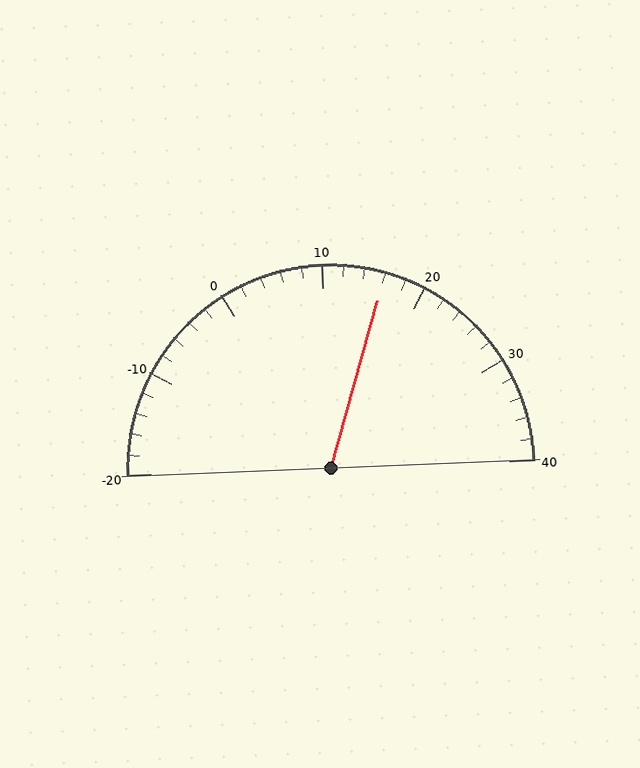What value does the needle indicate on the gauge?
The needle indicates approximately 16.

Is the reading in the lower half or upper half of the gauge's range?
The reading is in the upper half of the range (-20 to 40).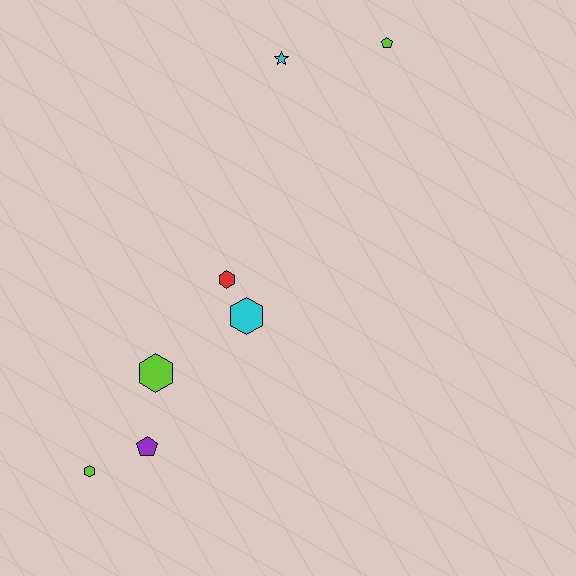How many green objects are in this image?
There are no green objects.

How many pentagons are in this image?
There are 2 pentagons.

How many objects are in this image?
There are 7 objects.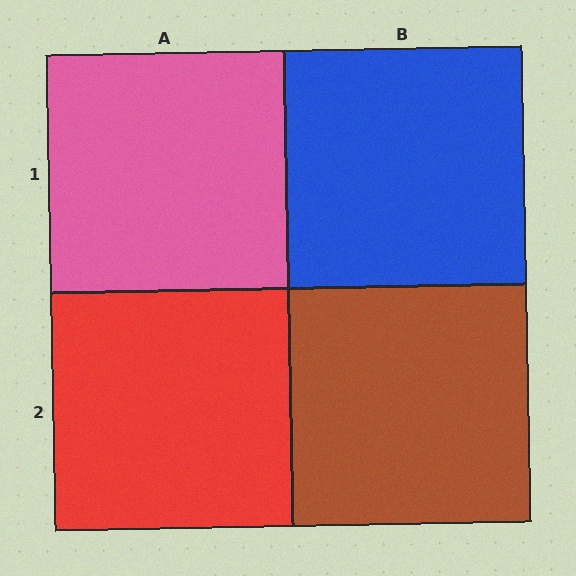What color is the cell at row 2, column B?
Brown.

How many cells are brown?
1 cell is brown.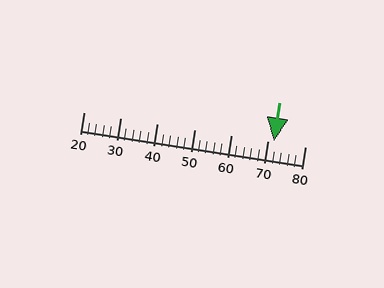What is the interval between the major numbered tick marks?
The major tick marks are spaced 10 units apart.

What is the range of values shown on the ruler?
The ruler shows values from 20 to 80.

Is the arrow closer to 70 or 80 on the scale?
The arrow is closer to 70.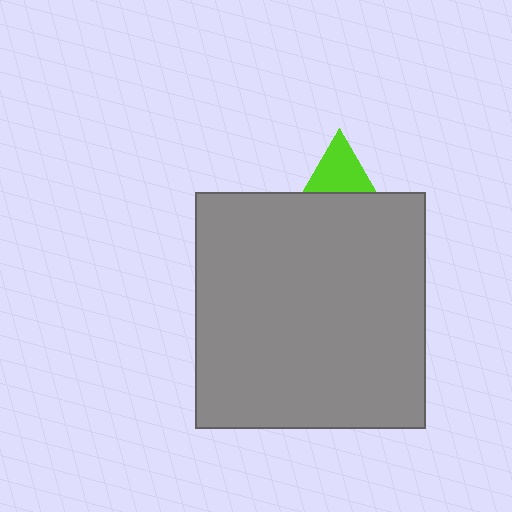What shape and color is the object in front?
The object in front is a gray rectangle.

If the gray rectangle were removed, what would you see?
You would see the complete lime triangle.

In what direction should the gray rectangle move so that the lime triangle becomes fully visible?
The gray rectangle should move down. That is the shortest direction to clear the overlap and leave the lime triangle fully visible.